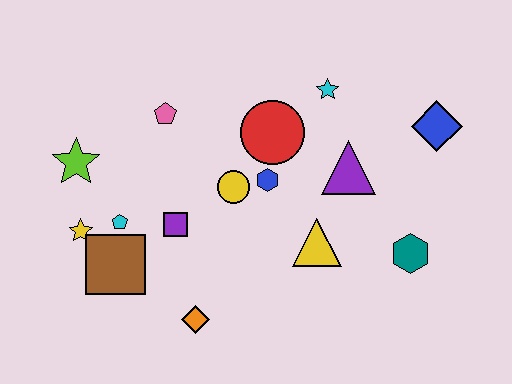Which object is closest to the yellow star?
The cyan pentagon is closest to the yellow star.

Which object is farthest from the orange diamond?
The blue diamond is farthest from the orange diamond.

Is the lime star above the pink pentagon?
No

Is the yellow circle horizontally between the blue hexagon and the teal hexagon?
No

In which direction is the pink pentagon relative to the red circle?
The pink pentagon is to the left of the red circle.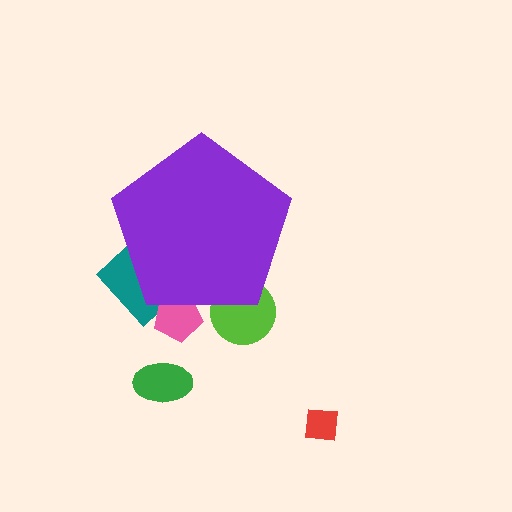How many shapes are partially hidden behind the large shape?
3 shapes are partially hidden.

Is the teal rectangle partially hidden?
Yes, the teal rectangle is partially hidden behind the purple pentagon.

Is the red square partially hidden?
No, the red square is fully visible.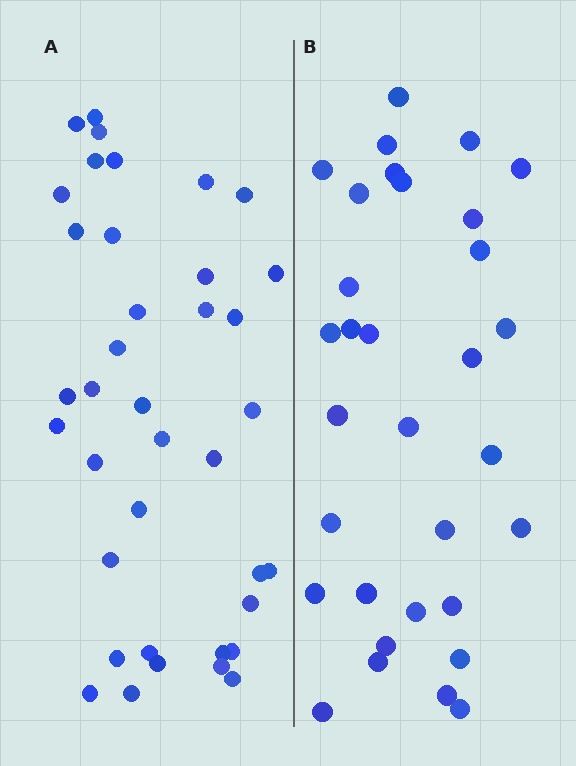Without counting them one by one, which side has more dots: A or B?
Region A (the left region) has more dots.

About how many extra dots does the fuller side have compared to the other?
Region A has about 6 more dots than region B.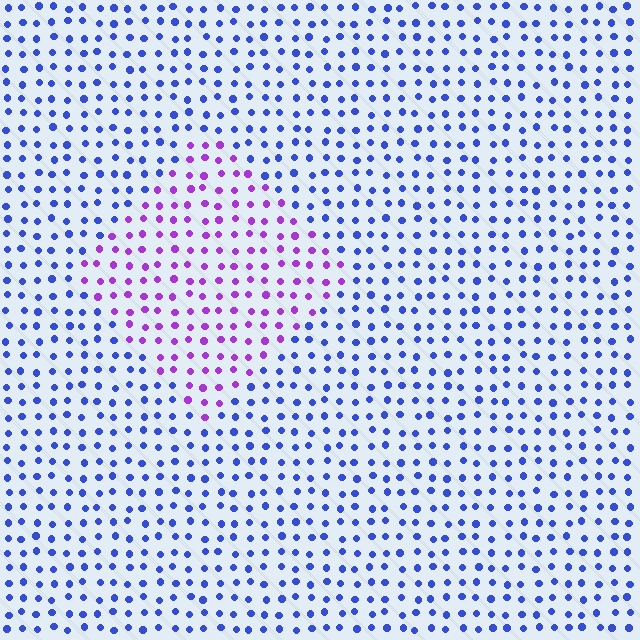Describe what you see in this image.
The image is filled with small blue elements in a uniform arrangement. A diamond-shaped region is visible where the elements are tinted to a slightly different hue, forming a subtle color boundary.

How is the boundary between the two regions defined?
The boundary is defined purely by a slight shift in hue (about 54 degrees). Spacing, size, and orientation are identical on both sides.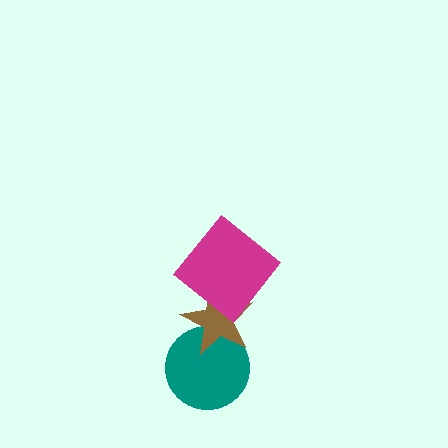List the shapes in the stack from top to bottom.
From top to bottom: the magenta diamond, the brown star, the teal circle.